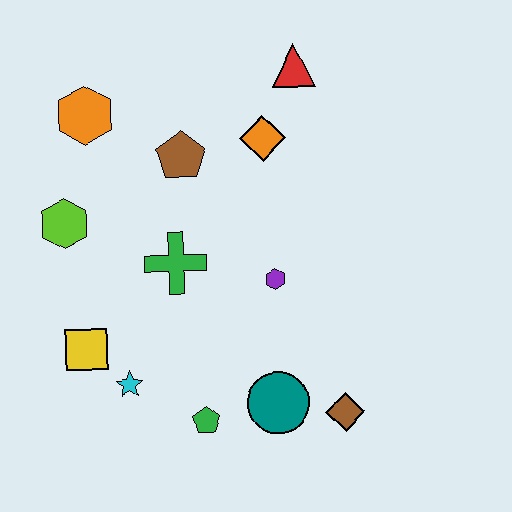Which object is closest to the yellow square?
The cyan star is closest to the yellow square.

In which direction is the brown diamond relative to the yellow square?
The brown diamond is to the right of the yellow square.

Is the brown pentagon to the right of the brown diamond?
No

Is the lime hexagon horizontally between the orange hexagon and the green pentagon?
No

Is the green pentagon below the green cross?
Yes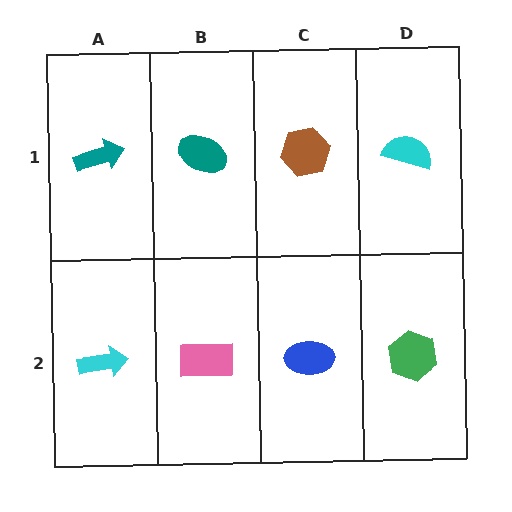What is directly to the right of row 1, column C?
A cyan semicircle.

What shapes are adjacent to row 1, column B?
A pink rectangle (row 2, column B), a teal arrow (row 1, column A), a brown hexagon (row 1, column C).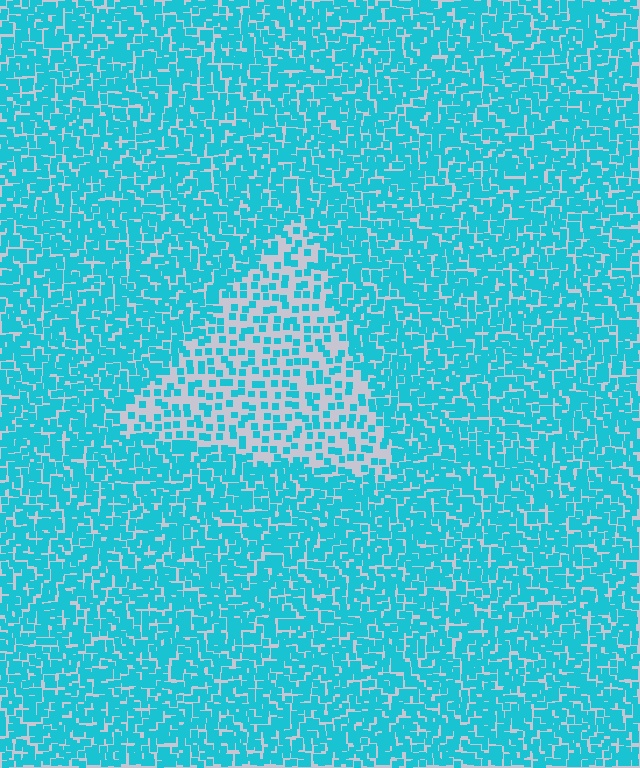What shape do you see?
I see a triangle.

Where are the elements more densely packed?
The elements are more densely packed outside the triangle boundary.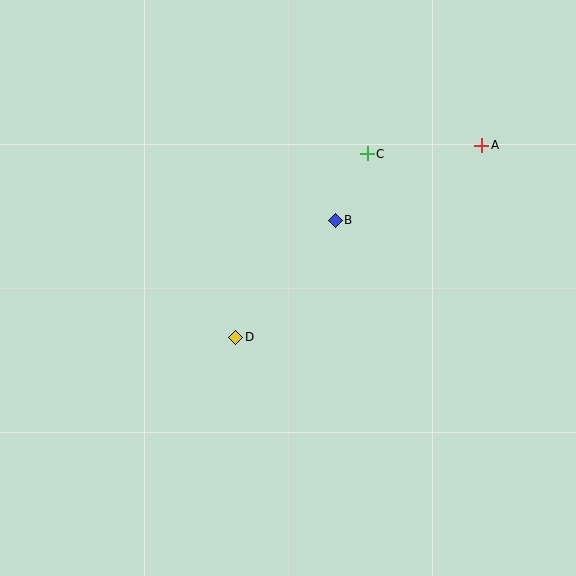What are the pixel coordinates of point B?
Point B is at (335, 220).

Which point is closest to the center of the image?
Point D at (236, 337) is closest to the center.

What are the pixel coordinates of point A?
Point A is at (482, 145).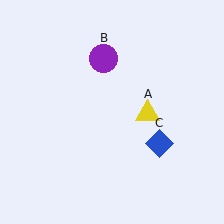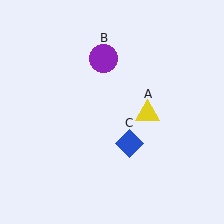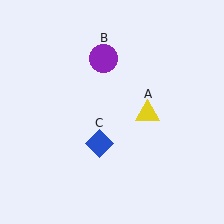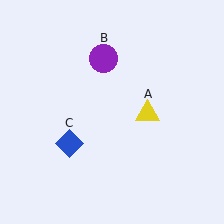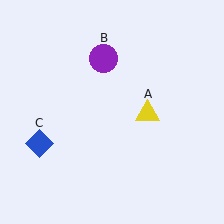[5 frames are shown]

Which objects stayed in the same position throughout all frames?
Yellow triangle (object A) and purple circle (object B) remained stationary.